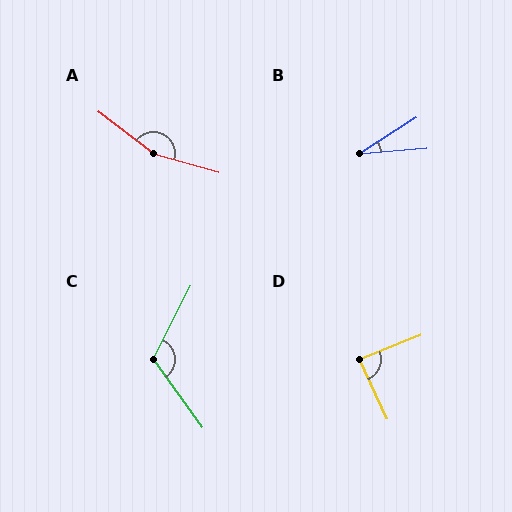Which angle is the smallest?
B, at approximately 28 degrees.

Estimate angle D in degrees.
Approximately 87 degrees.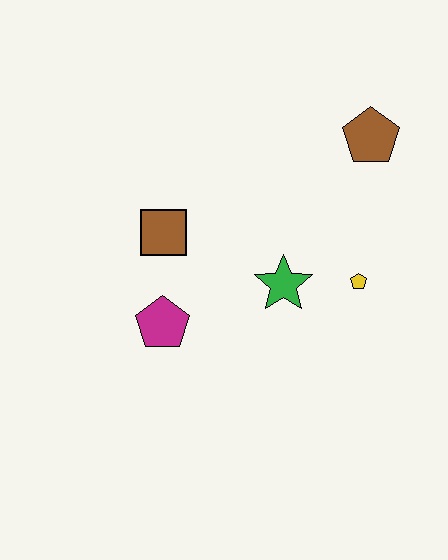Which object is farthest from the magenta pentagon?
The brown pentagon is farthest from the magenta pentagon.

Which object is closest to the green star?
The yellow pentagon is closest to the green star.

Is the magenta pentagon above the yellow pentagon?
No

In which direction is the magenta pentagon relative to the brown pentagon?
The magenta pentagon is to the left of the brown pentagon.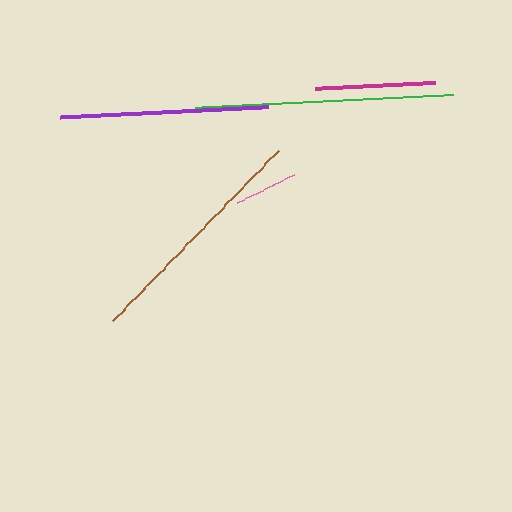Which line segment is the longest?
The green line is the longest at approximately 259 pixels.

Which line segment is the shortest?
The pink line is the shortest at approximately 63 pixels.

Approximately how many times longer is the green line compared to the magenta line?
The green line is approximately 2.2 times the length of the magenta line.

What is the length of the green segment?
The green segment is approximately 259 pixels long.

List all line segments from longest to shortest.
From longest to shortest: green, brown, purple, magenta, pink.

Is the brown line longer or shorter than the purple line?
The brown line is longer than the purple line.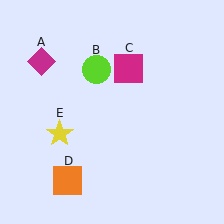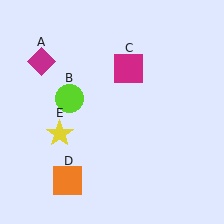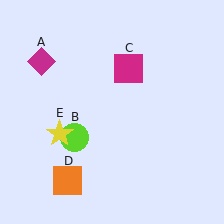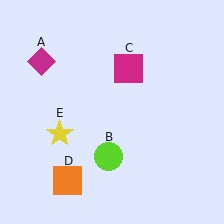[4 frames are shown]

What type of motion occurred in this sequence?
The lime circle (object B) rotated counterclockwise around the center of the scene.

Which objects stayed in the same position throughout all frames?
Magenta diamond (object A) and magenta square (object C) and orange square (object D) and yellow star (object E) remained stationary.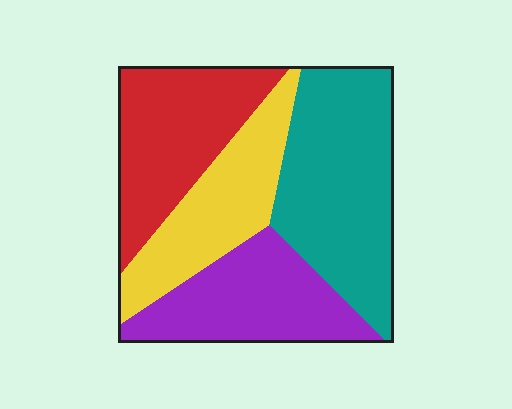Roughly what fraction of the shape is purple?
Purple covers around 20% of the shape.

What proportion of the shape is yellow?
Yellow covers around 20% of the shape.